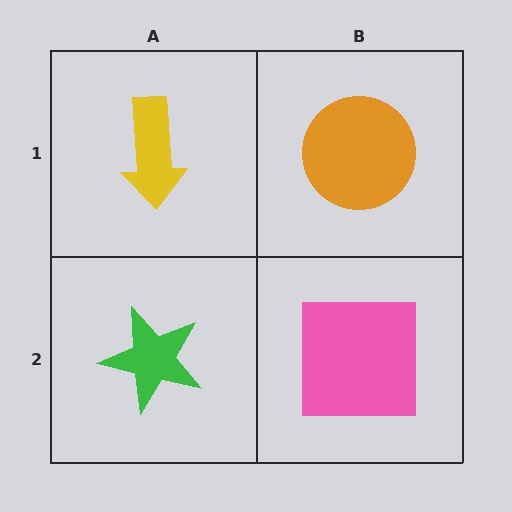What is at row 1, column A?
A yellow arrow.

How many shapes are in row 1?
2 shapes.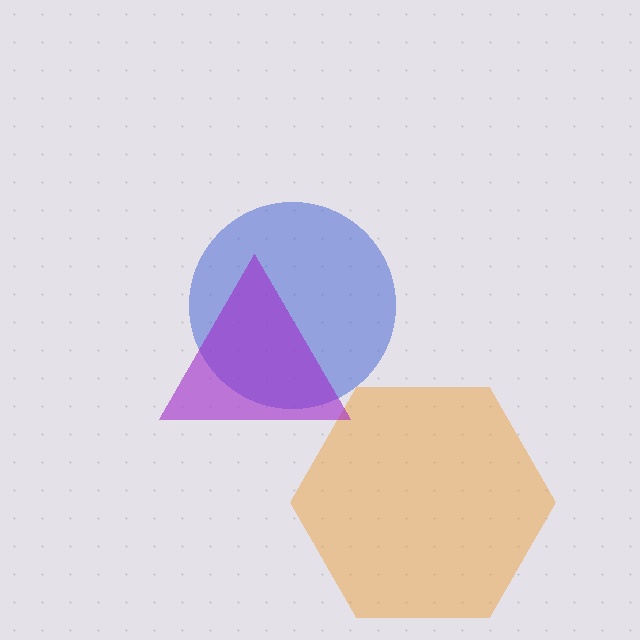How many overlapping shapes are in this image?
There are 3 overlapping shapes in the image.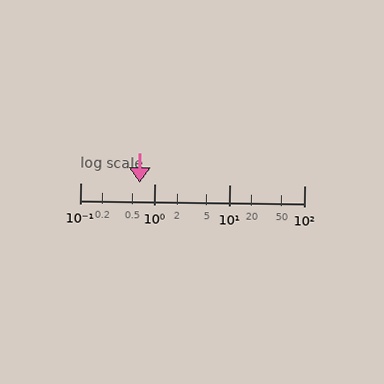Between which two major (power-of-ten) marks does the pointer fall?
The pointer is between 0.1 and 1.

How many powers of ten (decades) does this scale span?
The scale spans 3 decades, from 0.1 to 100.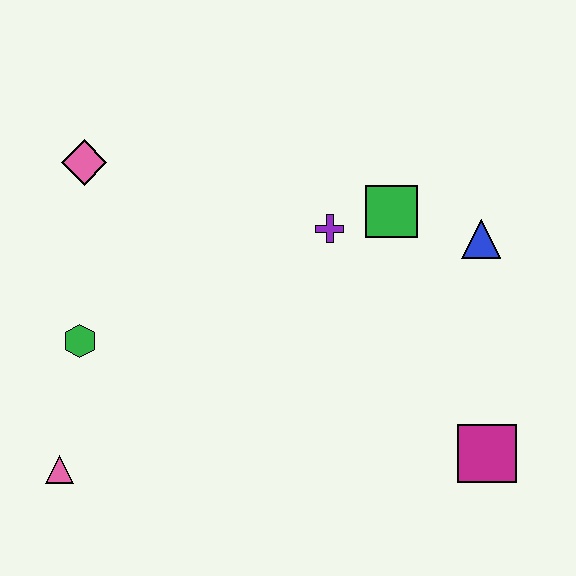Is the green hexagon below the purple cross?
Yes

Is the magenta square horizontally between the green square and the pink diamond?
No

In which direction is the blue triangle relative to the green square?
The blue triangle is to the right of the green square.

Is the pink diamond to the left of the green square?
Yes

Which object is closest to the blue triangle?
The green square is closest to the blue triangle.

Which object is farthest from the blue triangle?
The pink triangle is farthest from the blue triangle.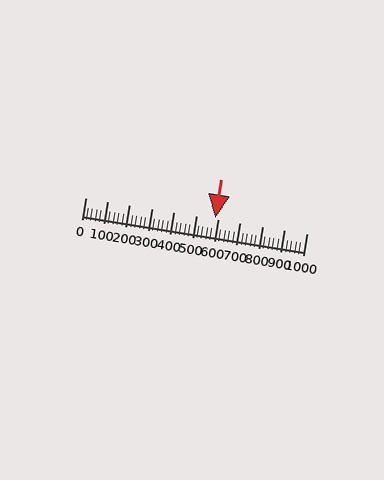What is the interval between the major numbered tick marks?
The major tick marks are spaced 100 units apart.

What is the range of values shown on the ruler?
The ruler shows values from 0 to 1000.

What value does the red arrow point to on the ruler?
The red arrow points to approximately 586.